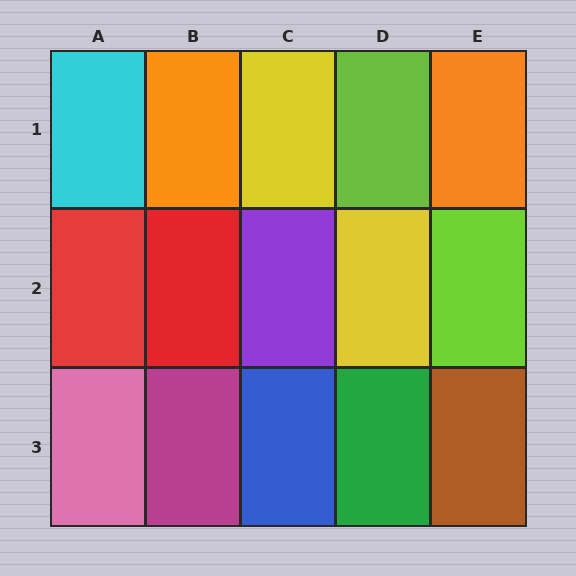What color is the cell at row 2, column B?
Red.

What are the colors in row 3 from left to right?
Pink, magenta, blue, green, brown.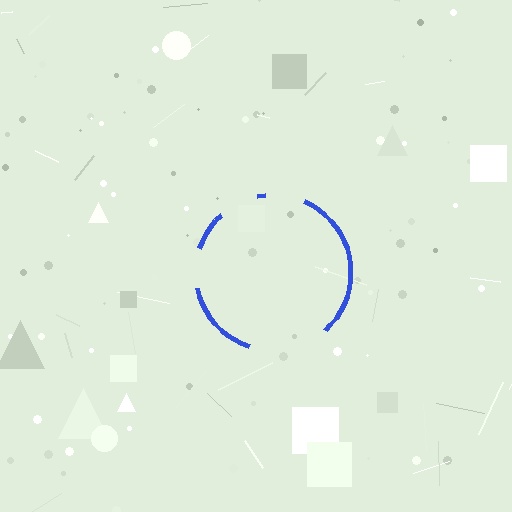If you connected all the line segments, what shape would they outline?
They would outline a circle.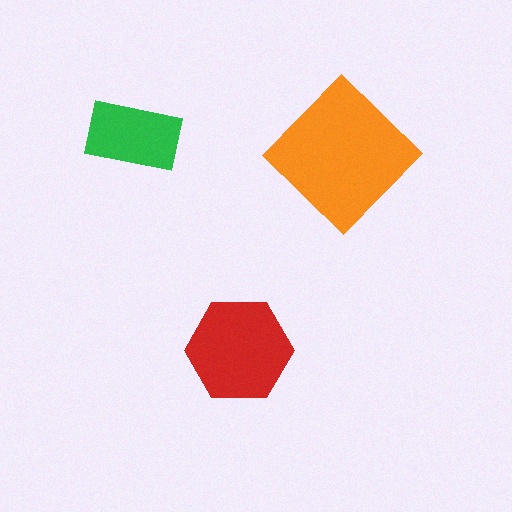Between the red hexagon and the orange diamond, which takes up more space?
The orange diamond.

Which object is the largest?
The orange diamond.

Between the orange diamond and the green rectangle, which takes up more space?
The orange diamond.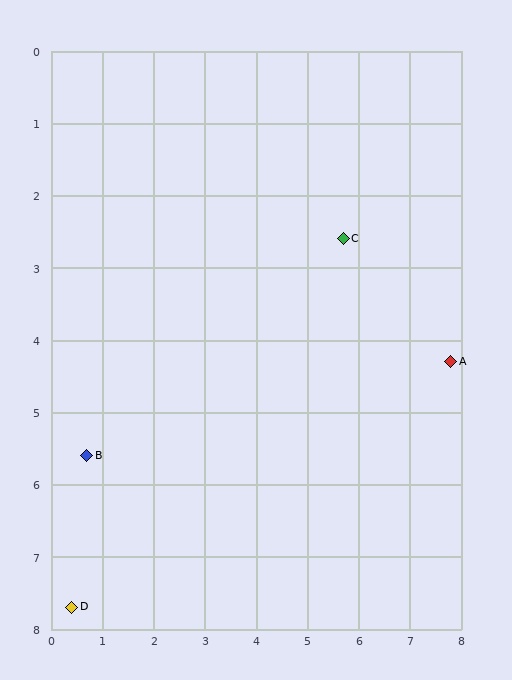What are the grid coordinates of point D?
Point D is at approximately (0.4, 7.7).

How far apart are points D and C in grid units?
Points D and C are about 7.4 grid units apart.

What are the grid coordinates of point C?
Point C is at approximately (5.7, 2.6).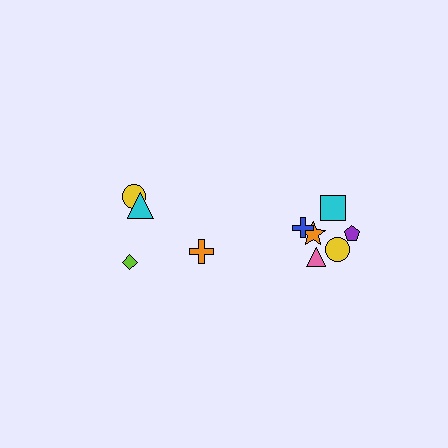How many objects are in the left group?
There are 4 objects.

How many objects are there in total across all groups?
There are 10 objects.